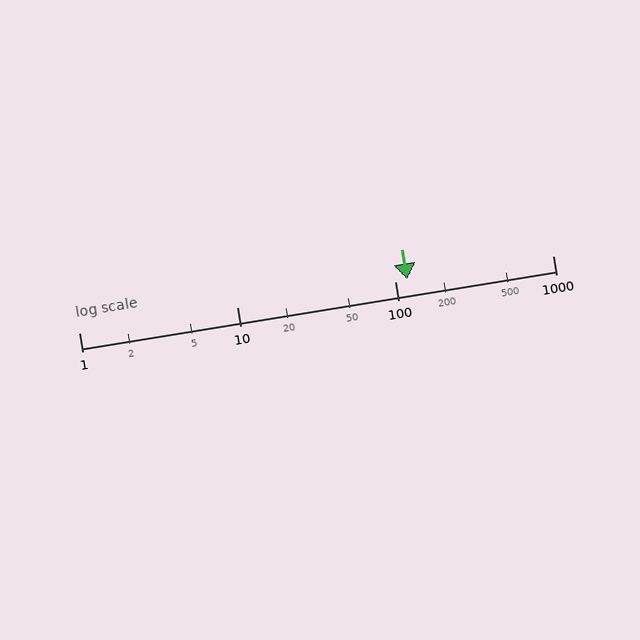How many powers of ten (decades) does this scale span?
The scale spans 3 decades, from 1 to 1000.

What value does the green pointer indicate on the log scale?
The pointer indicates approximately 120.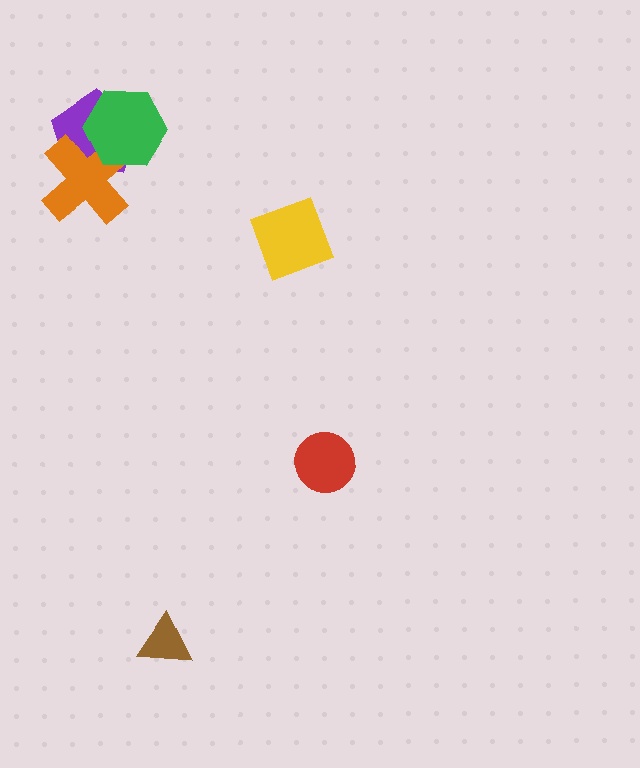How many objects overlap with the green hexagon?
2 objects overlap with the green hexagon.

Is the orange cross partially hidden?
Yes, it is partially covered by another shape.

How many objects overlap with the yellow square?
0 objects overlap with the yellow square.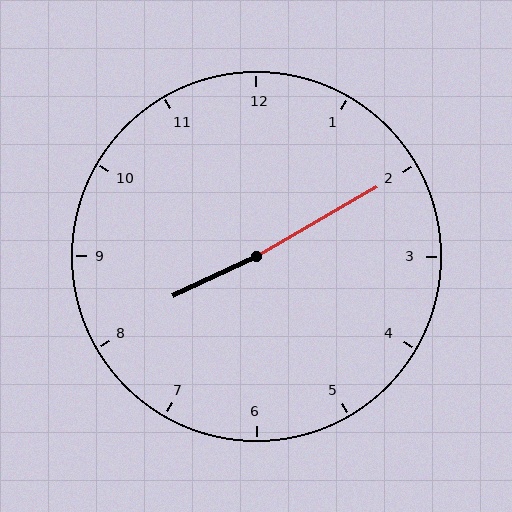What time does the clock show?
8:10.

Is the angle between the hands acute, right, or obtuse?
It is obtuse.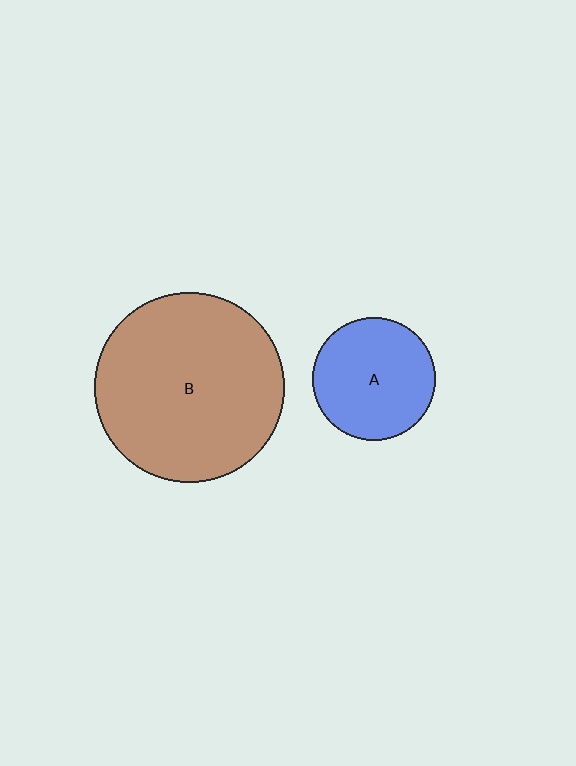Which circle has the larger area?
Circle B (brown).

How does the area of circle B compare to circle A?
Approximately 2.4 times.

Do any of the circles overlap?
No, none of the circles overlap.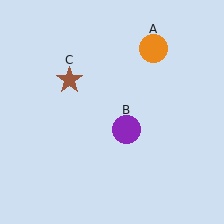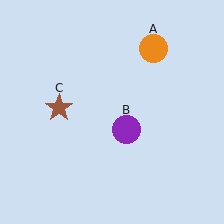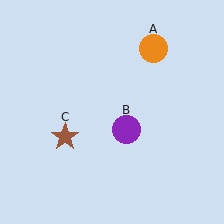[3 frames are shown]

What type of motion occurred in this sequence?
The brown star (object C) rotated counterclockwise around the center of the scene.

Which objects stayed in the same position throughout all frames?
Orange circle (object A) and purple circle (object B) remained stationary.